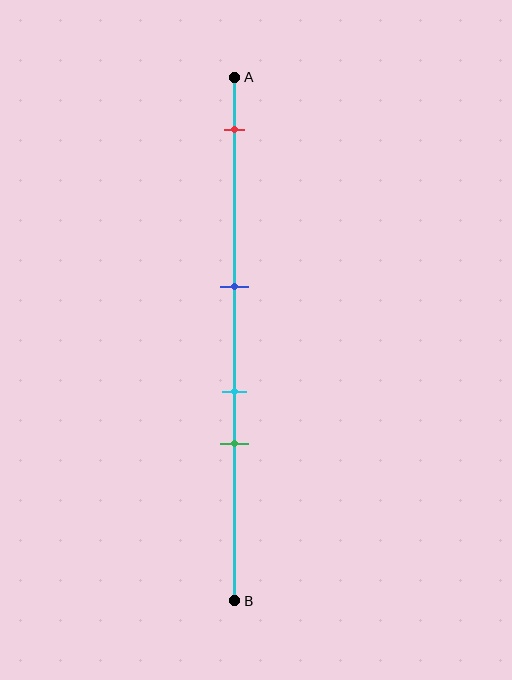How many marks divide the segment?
There are 4 marks dividing the segment.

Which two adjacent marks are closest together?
The cyan and green marks are the closest adjacent pair.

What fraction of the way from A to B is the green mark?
The green mark is approximately 70% (0.7) of the way from A to B.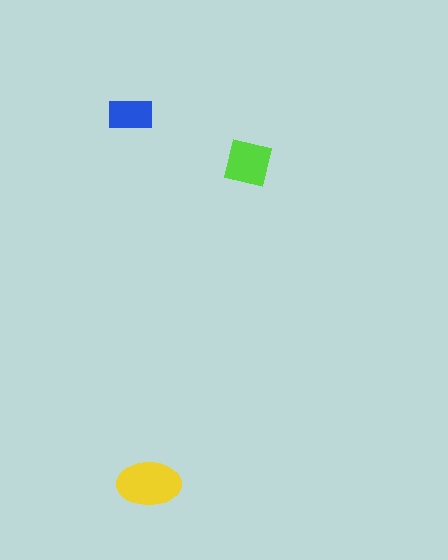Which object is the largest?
The yellow ellipse.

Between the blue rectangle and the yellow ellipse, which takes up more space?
The yellow ellipse.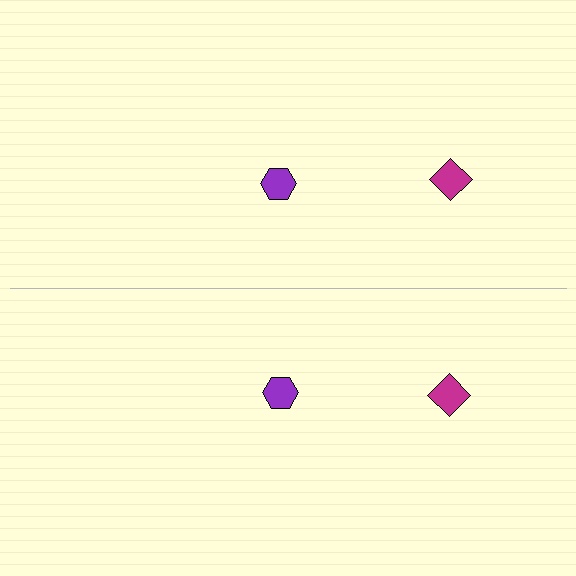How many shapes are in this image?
There are 4 shapes in this image.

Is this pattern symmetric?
Yes, this pattern has bilateral (reflection) symmetry.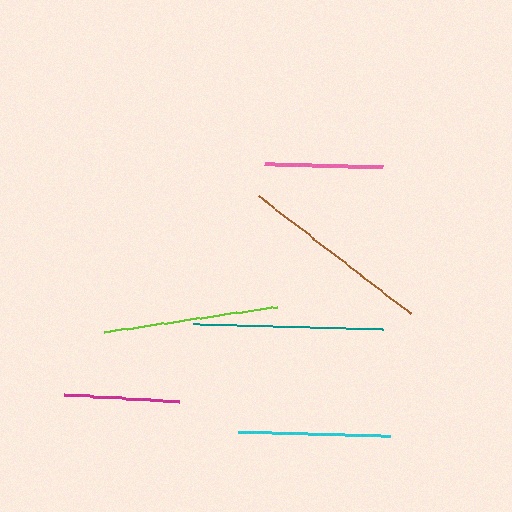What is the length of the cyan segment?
The cyan segment is approximately 152 pixels long.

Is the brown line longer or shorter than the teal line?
The brown line is longer than the teal line.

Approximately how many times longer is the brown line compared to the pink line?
The brown line is approximately 1.6 times the length of the pink line.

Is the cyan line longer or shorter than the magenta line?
The cyan line is longer than the magenta line.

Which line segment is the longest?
The brown line is the longest at approximately 194 pixels.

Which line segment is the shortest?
The magenta line is the shortest at approximately 115 pixels.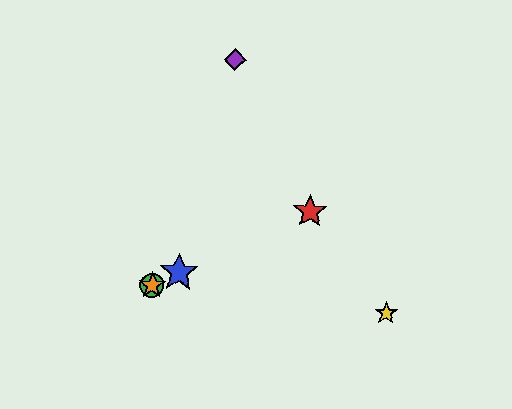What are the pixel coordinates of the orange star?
The orange star is at (152, 285).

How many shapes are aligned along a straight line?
4 shapes (the red star, the blue star, the green circle, the orange star) are aligned along a straight line.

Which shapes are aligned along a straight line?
The red star, the blue star, the green circle, the orange star are aligned along a straight line.